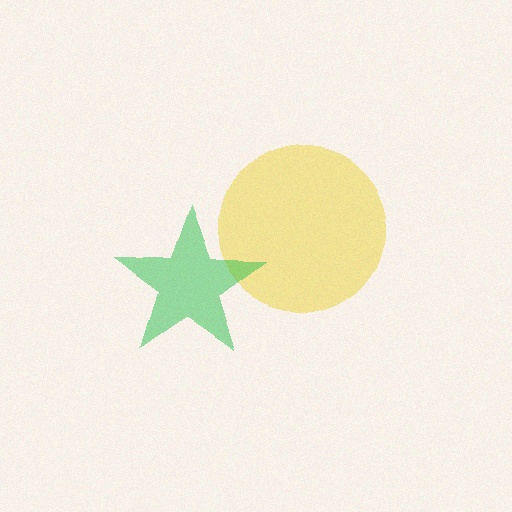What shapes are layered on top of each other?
The layered shapes are: a yellow circle, a green star.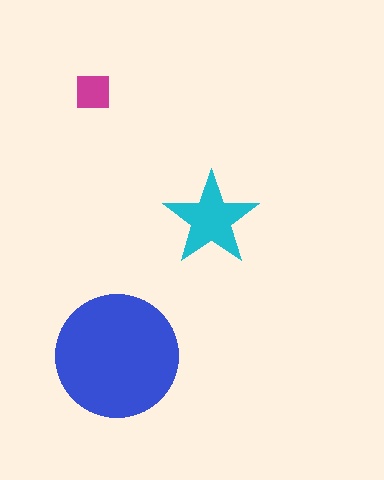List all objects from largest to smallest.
The blue circle, the cyan star, the magenta square.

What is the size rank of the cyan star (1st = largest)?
2nd.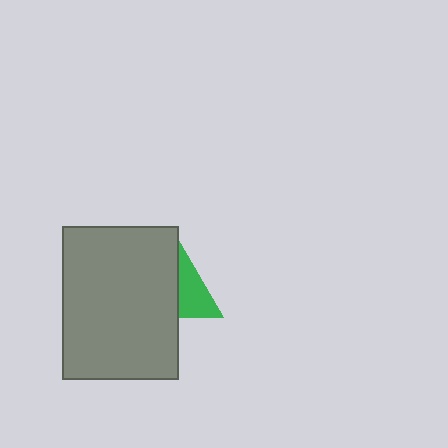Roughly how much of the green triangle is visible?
A small part of it is visible (roughly 39%).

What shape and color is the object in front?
The object in front is a gray rectangle.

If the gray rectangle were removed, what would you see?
You would see the complete green triangle.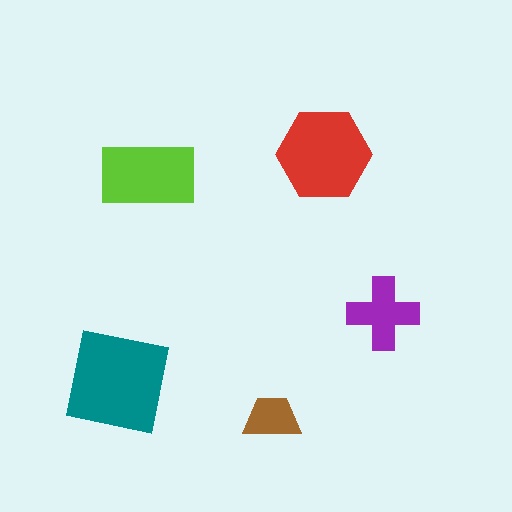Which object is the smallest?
The brown trapezoid.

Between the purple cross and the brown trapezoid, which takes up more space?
The purple cross.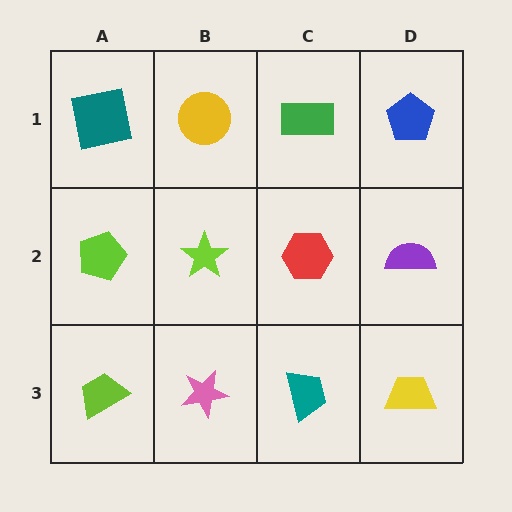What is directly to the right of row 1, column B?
A green rectangle.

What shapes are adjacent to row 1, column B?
A lime star (row 2, column B), a teal square (row 1, column A), a green rectangle (row 1, column C).